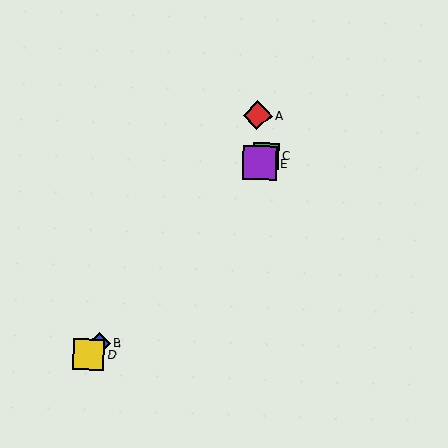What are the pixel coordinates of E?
Object E is at (260, 163).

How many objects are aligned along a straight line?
4 objects (B, C, D, E) are aligned along a straight line.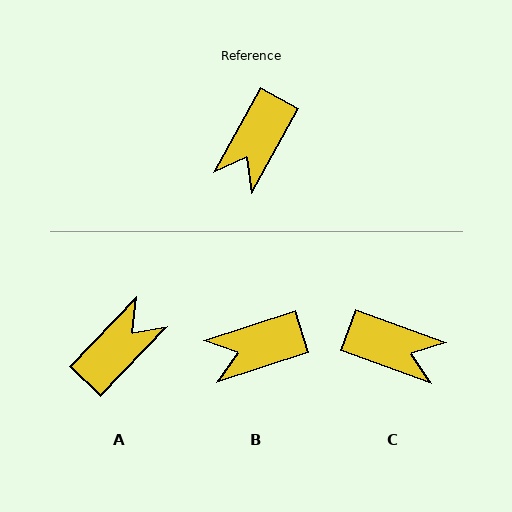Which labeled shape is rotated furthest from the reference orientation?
A, about 165 degrees away.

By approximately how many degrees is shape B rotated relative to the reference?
Approximately 43 degrees clockwise.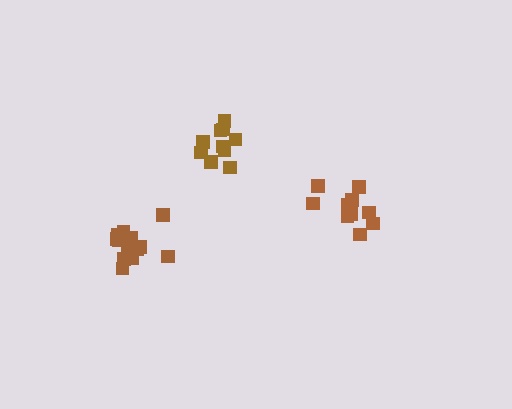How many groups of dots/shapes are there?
There are 3 groups.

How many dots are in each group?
Group 1: 14 dots, Group 2: 10 dots, Group 3: 10 dots (34 total).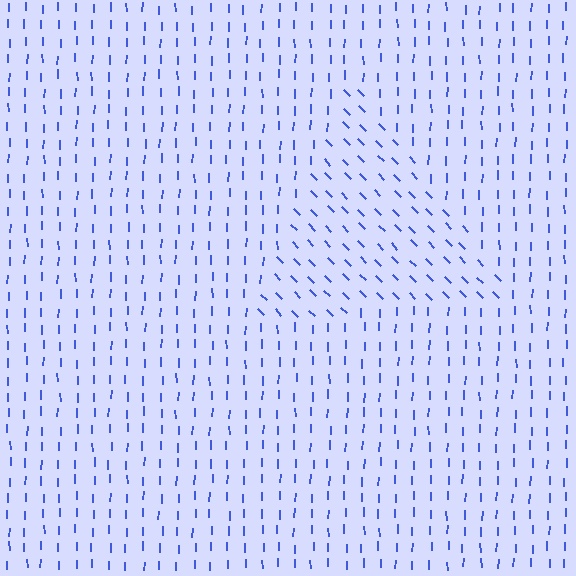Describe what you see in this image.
The image is filled with small blue line segments. A triangle region in the image has lines oriented differently from the surrounding lines, creating a visible texture boundary.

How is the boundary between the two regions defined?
The boundary is defined purely by a change in line orientation (approximately 45 degrees difference). All lines are the same color and thickness.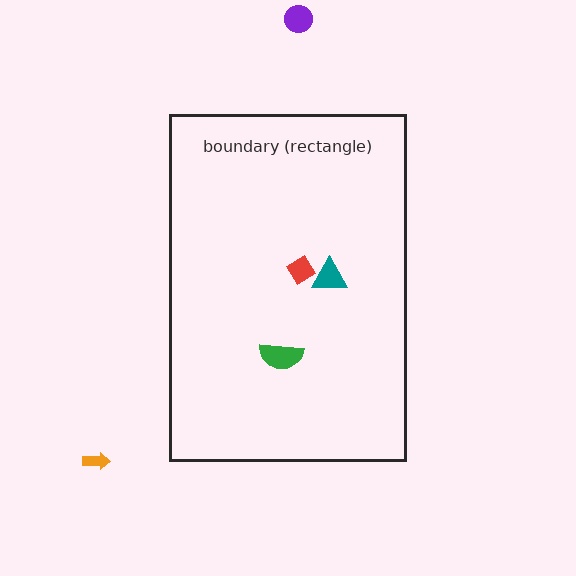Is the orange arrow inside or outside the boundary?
Outside.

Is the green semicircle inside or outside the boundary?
Inside.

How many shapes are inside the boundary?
3 inside, 2 outside.